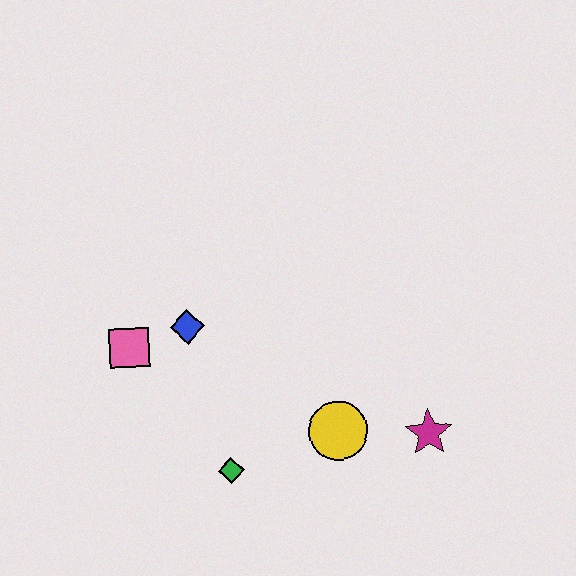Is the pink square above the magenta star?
Yes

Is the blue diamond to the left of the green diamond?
Yes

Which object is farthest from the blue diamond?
The magenta star is farthest from the blue diamond.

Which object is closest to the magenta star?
The yellow circle is closest to the magenta star.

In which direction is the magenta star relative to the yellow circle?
The magenta star is to the right of the yellow circle.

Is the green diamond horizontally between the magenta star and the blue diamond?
Yes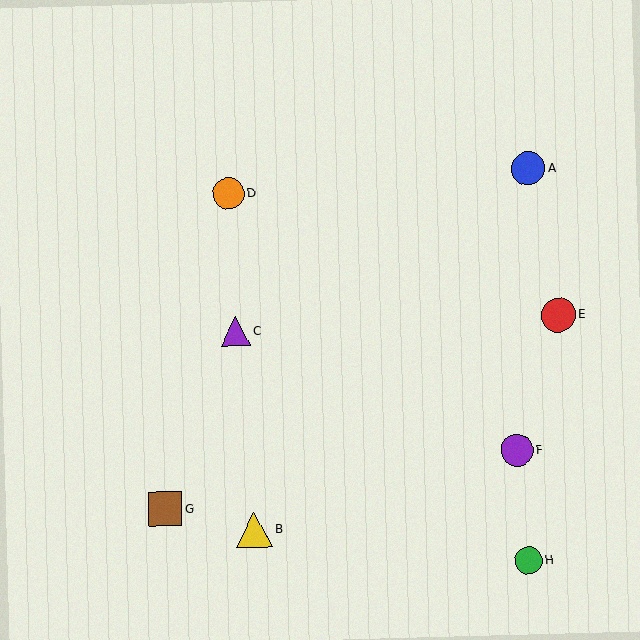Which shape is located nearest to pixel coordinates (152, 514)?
The brown square (labeled G) at (165, 509) is nearest to that location.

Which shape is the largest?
The yellow triangle (labeled B) is the largest.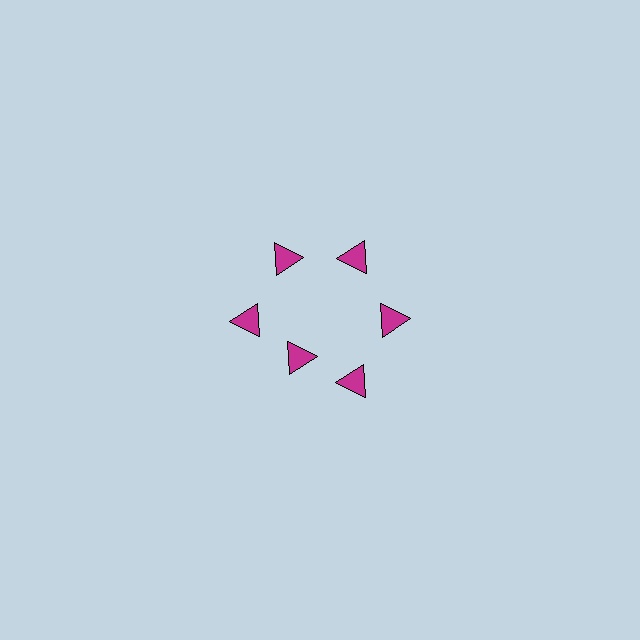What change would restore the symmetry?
The symmetry would be restored by moving it outward, back onto the ring so that all 6 triangles sit at equal angles and equal distance from the center.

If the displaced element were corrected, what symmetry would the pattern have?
It would have 6-fold rotational symmetry — the pattern would map onto itself every 60 degrees.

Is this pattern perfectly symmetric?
No. The 6 magenta triangles are arranged in a ring, but one element near the 7 o'clock position is pulled inward toward the center, breaking the 6-fold rotational symmetry.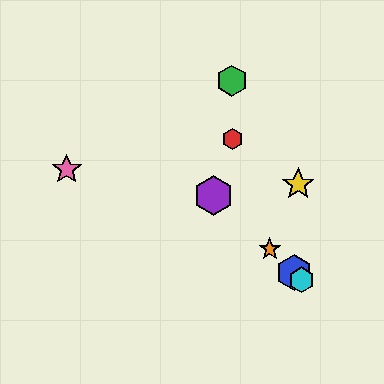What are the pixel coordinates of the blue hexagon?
The blue hexagon is at (294, 273).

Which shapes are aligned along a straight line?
The blue hexagon, the purple hexagon, the orange star, the cyan hexagon are aligned along a straight line.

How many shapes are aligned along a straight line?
4 shapes (the blue hexagon, the purple hexagon, the orange star, the cyan hexagon) are aligned along a straight line.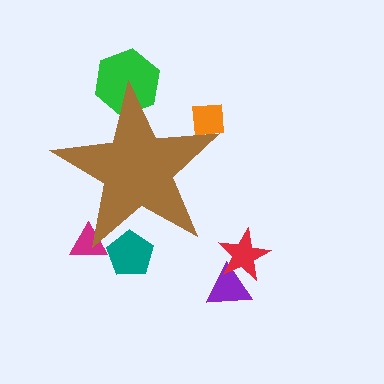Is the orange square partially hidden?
Yes, the orange square is partially hidden behind the brown star.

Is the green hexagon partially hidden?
Yes, the green hexagon is partially hidden behind the brown star.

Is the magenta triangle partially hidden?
Yes, the magenta triangle is partially hidden behind the brown star.